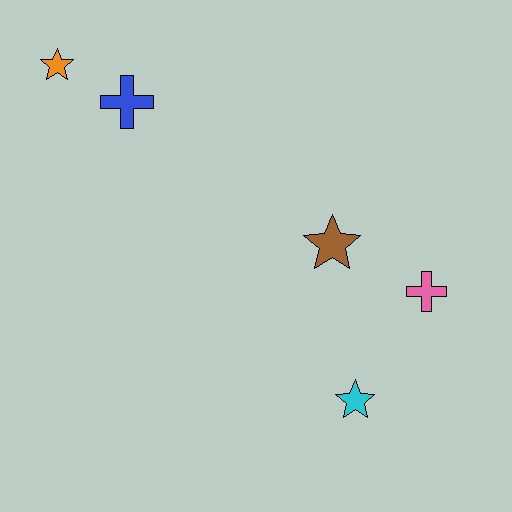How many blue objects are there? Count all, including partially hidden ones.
There is 1 blue object.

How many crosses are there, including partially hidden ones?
There are 2 crosses.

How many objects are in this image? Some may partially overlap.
There are 5 objects.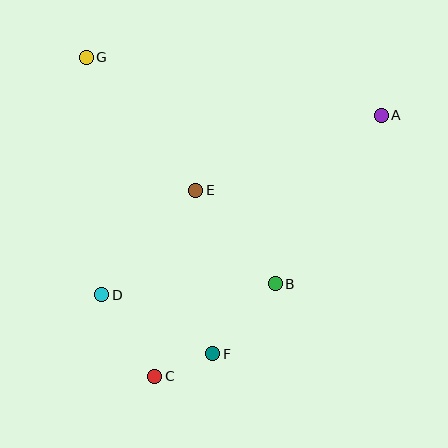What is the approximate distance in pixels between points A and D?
The distance between A and D is approximately 332 pixels.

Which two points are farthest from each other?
Points A and C are farthest from each other.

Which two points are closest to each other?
Points C and F are closest to each other.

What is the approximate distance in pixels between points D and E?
The distance between D and E is approximately 141 pixels.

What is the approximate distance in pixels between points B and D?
The distance between B and D is approximately 174 pixels.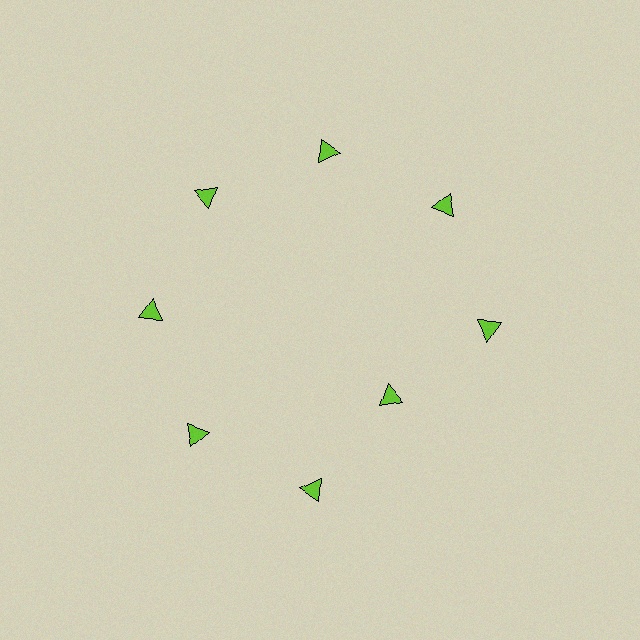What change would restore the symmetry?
The symmetry would be restored by moving it outward, back onto the ring so that all 8 triangles sit at equal angles and equal distance from the center.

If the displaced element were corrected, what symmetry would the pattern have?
It would have 8-fold rotational symmetry — the pattern would map onto itself every 45 degrees.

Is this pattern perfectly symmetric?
No. The 8 lime triangles are arranged in a ring, but one element near the 4 o'clock position is pulled inward toward the center, breaking the 8-fold rotational symmetry.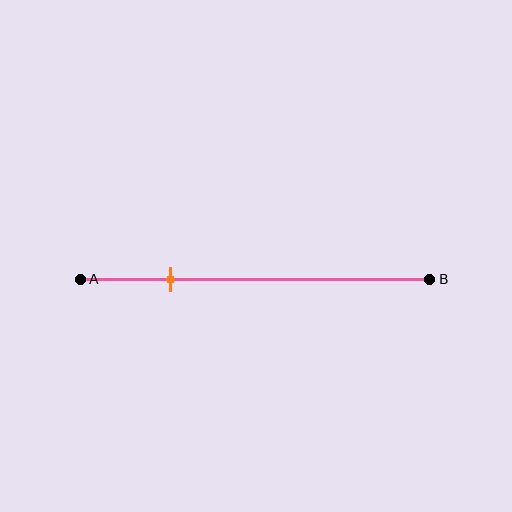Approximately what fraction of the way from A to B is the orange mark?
The orange mark is approximately 25% of the way from A to B.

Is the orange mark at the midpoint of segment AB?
No, the mark is at about 25% from A, not at the 50% midpoint.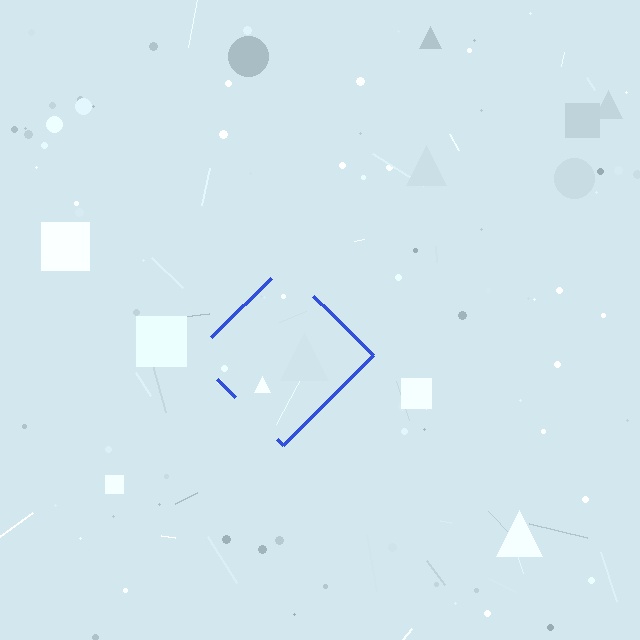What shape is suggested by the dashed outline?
The dashed outline suggests a diamond.